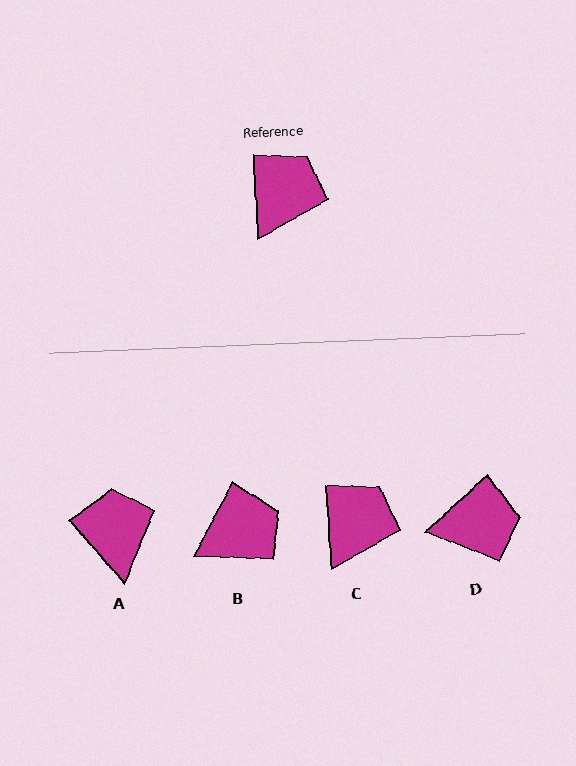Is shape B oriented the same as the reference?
No, it is off by about 31 degrees.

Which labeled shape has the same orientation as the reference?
C.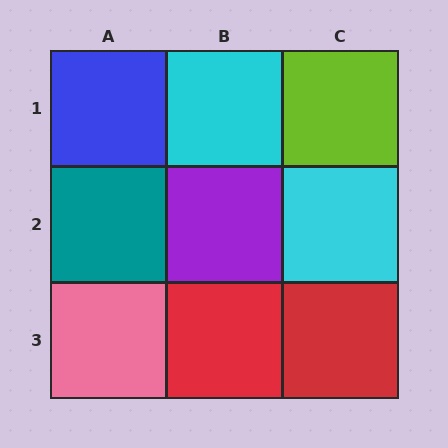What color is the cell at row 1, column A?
Blue.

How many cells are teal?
1 cell is teal.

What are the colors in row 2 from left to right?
Teal, purple, cyan.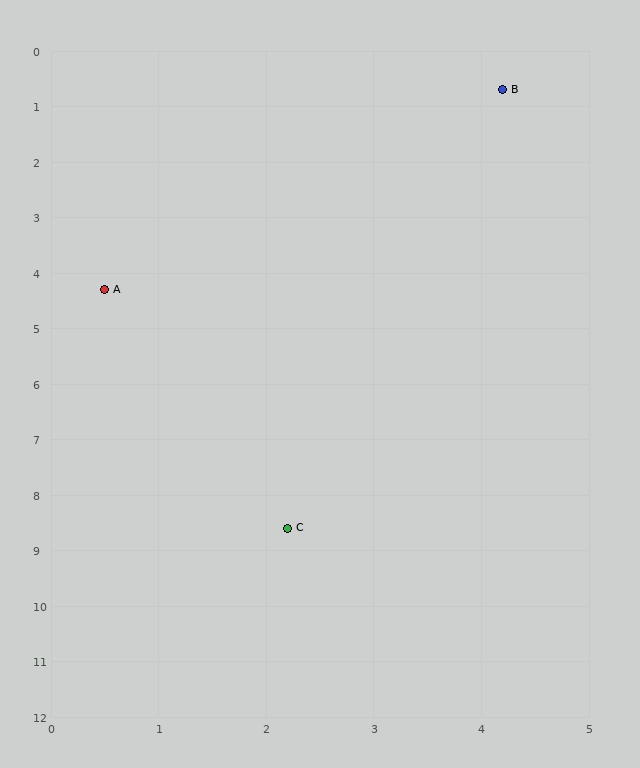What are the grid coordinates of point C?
Point C is at approximately (2.2, 8.6).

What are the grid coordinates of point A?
Point A is at approximately (0.5, 4.3).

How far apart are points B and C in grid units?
Points B and C are about 8.1 grid units apart.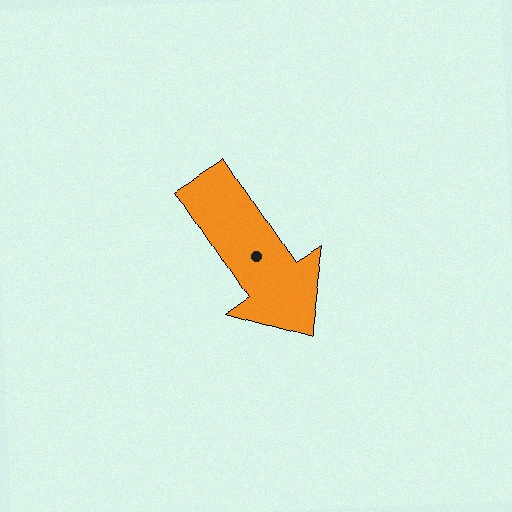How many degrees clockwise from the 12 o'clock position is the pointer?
Approximately 147 degrees.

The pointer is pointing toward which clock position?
Roughly 5 o'clock.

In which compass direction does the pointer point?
Southeast.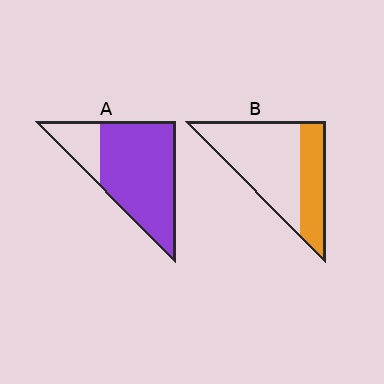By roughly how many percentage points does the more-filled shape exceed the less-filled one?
By roughly 45 percentage points (A over B).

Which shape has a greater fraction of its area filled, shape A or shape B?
Shape A.